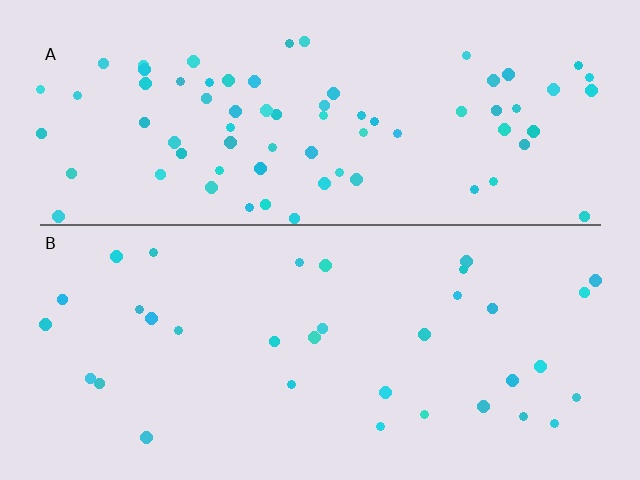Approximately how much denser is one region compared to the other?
Approximately 2.2× — region A over region B.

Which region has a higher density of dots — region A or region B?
A (the top).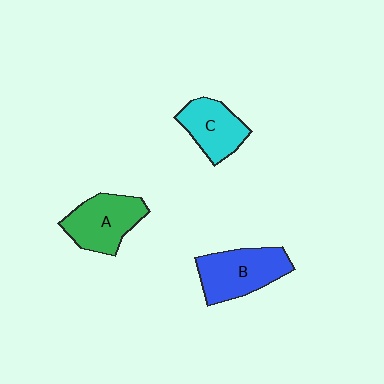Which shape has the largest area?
Shape B (blue).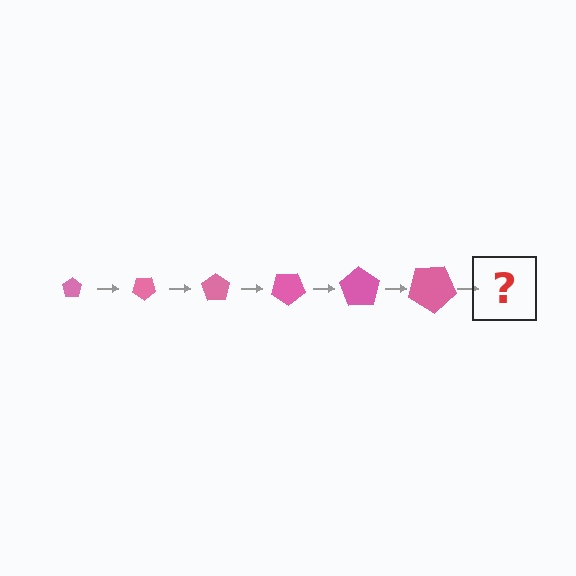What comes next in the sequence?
The next element should be a pentagon, larger than the previous one and rotated 210 degrees from the start.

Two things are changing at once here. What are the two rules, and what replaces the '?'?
The two rules are that the pentagon grows larger each step and it rotates 35 degrees each step. The '?' should be a pentagon, larger than the previous one and rotated 210 degrees from the start.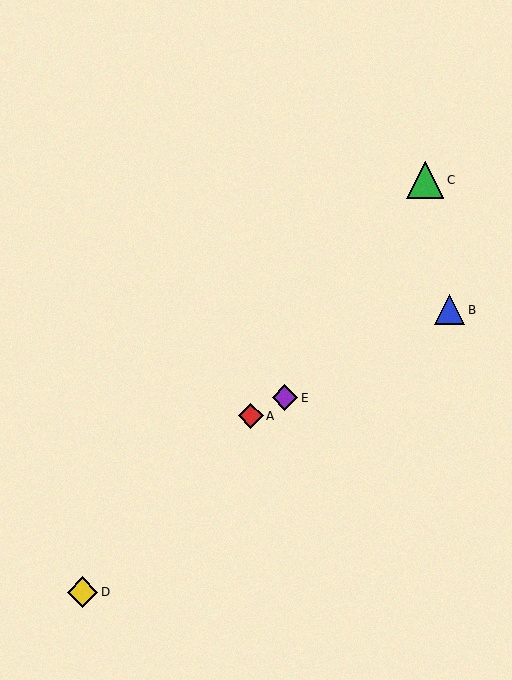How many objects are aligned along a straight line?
3 objects (A, B, E) are aligned along a straight line.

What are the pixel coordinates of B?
Object B is at (450, 310).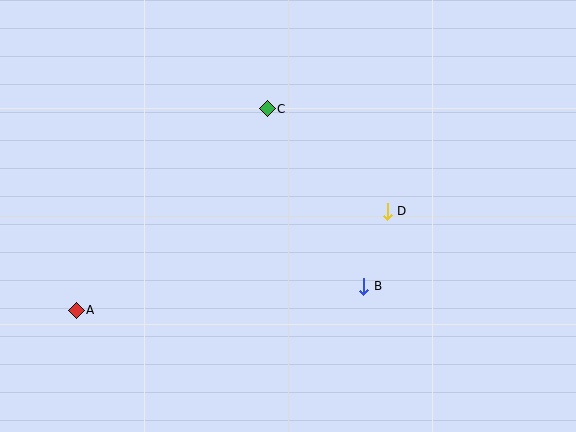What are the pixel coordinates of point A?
Point A is at (76, 310).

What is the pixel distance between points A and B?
The distance between A and B is 289 pixels.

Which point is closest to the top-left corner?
Point C is closest to the top-left corner.